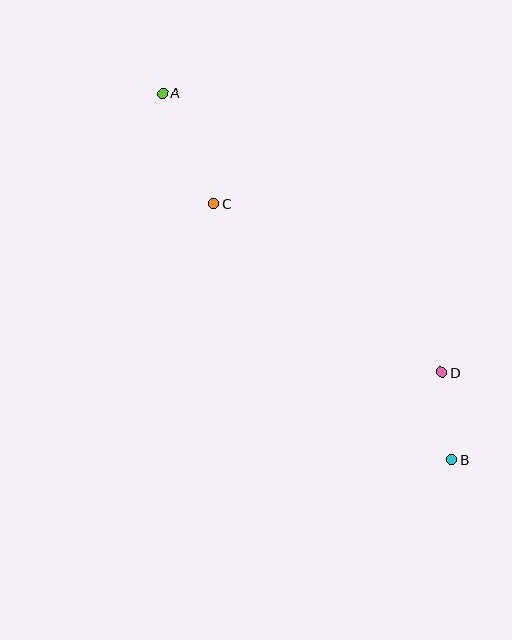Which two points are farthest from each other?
Points A and B are farthest from each other.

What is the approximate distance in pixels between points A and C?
The distance between A and C is approximately 121 pixels.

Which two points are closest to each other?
Points B and D are closest to each other.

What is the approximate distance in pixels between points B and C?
The distance between B and C is approximately 350 pixels.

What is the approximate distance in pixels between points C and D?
The distance between C and D is approximately 284 pixels.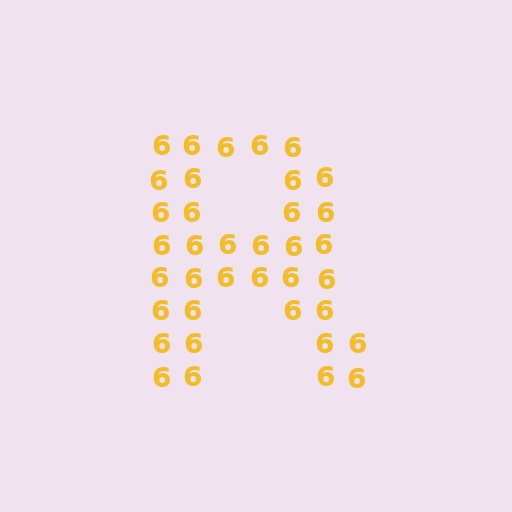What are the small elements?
The small elements are digit 6's.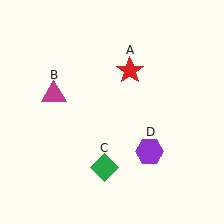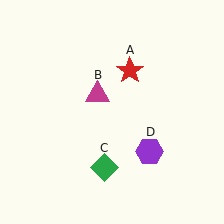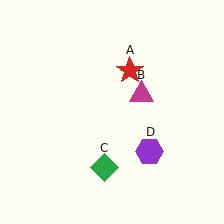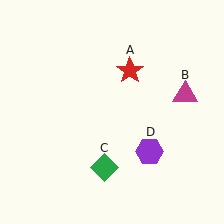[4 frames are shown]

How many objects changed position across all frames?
1 object changed position: magenta triangle (object B).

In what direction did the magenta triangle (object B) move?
The magenta triangle (object B) moved right.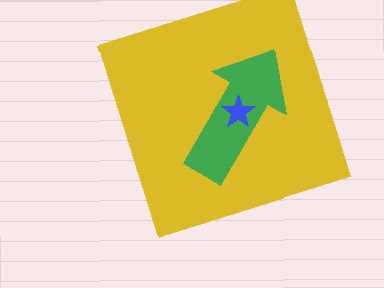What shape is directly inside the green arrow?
The blue star.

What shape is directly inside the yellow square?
The green arrow.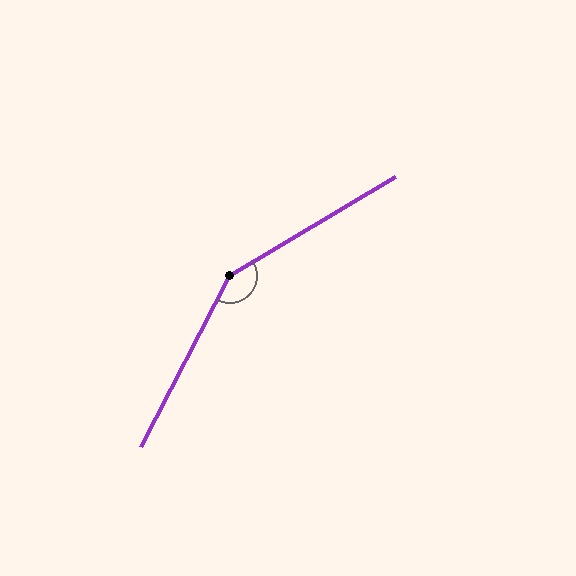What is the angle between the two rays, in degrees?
Approximately 149 degrees.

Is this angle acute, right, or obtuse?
It is obtuse.